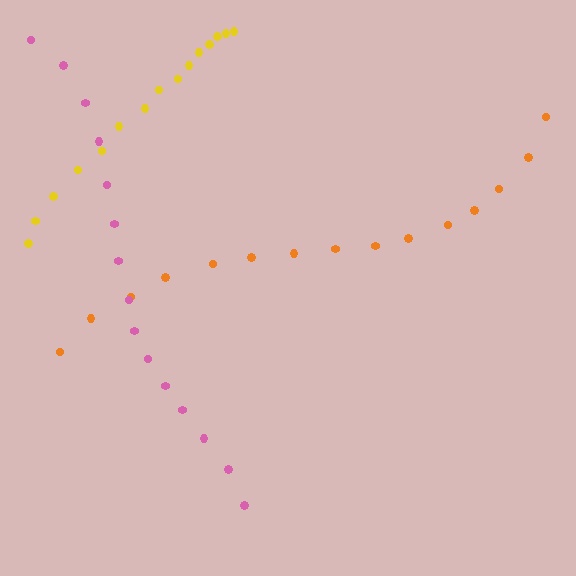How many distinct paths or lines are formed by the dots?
There are 3 distinct paths.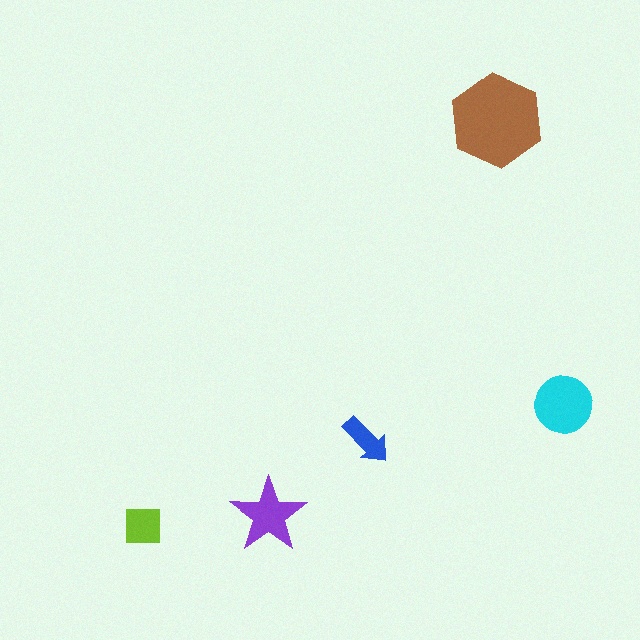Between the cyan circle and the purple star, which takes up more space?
The cyan circle.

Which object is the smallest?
The blue arrow.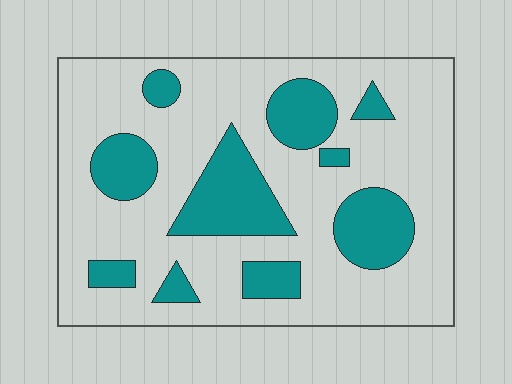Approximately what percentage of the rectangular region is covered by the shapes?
Approximately 25%.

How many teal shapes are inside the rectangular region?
10.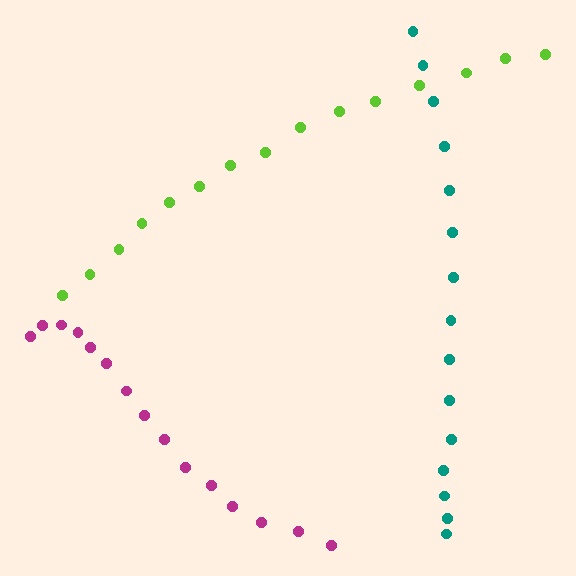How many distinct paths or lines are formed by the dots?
There are 3 distinct paths.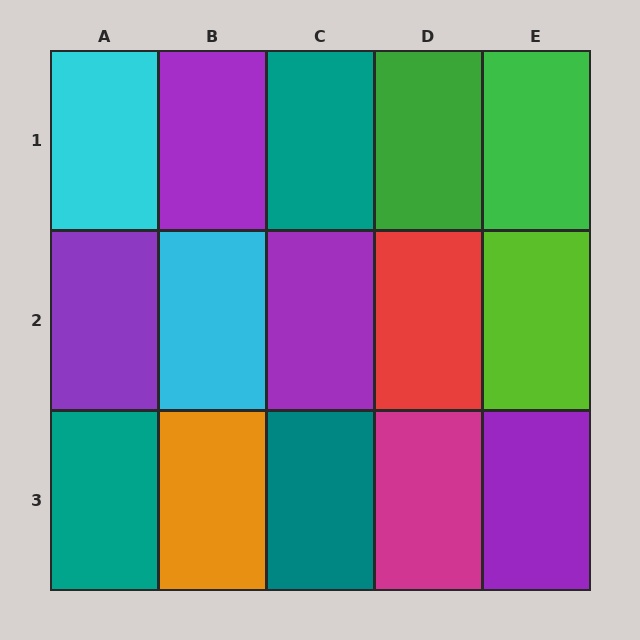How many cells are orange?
1 cell is orange.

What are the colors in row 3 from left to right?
Teal, orange, teal, magenta, purple.